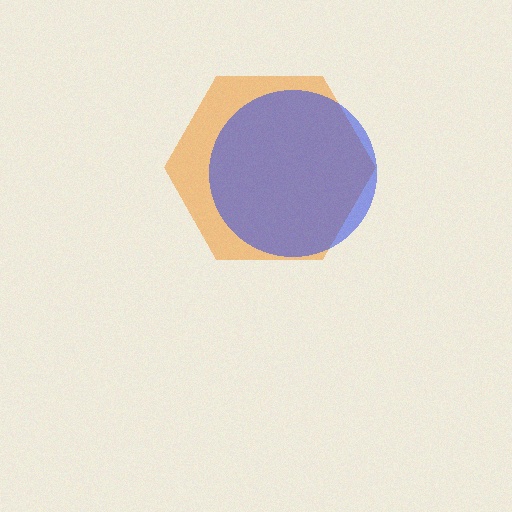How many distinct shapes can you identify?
There are 2 distinct shapes: an orange hexagon, a blue circle.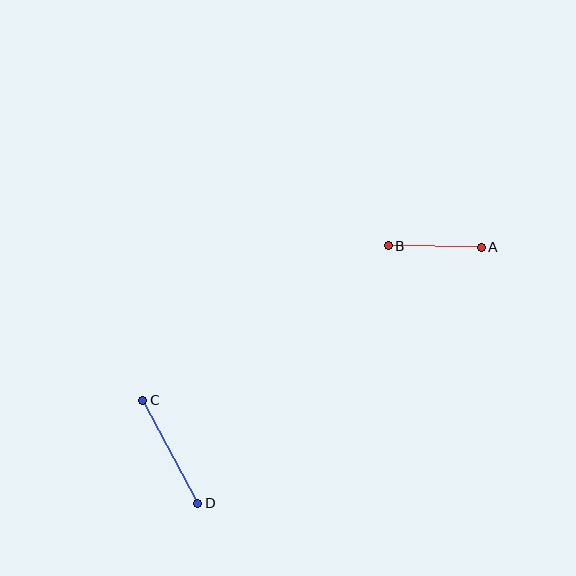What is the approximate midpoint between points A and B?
The midpoint is at approximately (435, 247) pixels.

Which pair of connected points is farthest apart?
Points C and D are farthest apart.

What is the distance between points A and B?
The distance is approximately 93 pixels.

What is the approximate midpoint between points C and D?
The midpoint is at approximately (170, 452) pixels.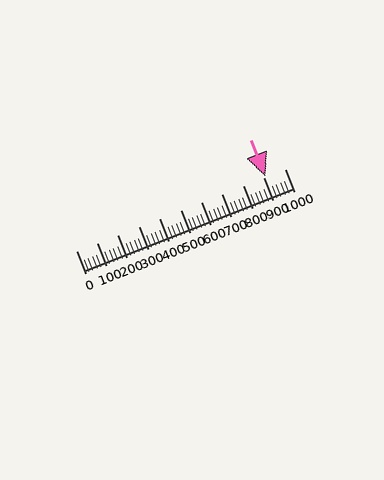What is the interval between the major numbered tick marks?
The major tick marks are spaced 100 units apart.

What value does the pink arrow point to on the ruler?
The pink arrow points to approximately 909.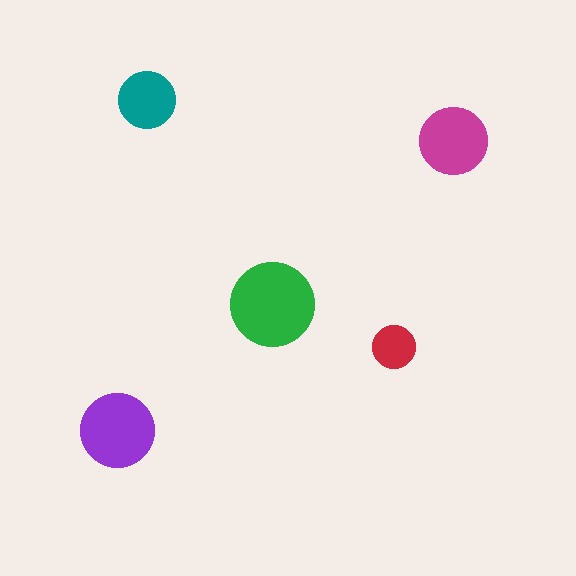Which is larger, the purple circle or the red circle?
The purple one.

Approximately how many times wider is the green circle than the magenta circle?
About 1.5 times wider.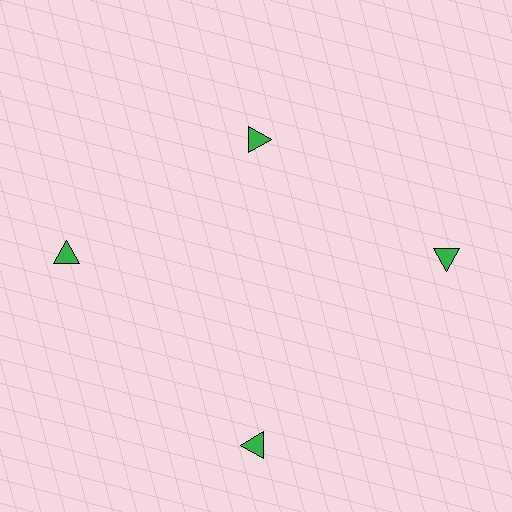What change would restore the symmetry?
The symmetry would be restored by moving it outward, back onto the ring so that all 4 triangles sit at equal angles and equal distance from the center.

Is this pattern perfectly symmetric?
No. The 4 green triangles are arranged in a ring, but one element near the 12 o'clock position is pulled inward toward the center, breaking the 4-fold rotational symmetry.